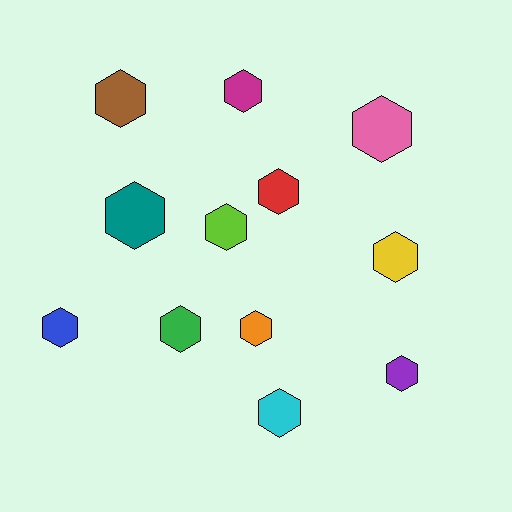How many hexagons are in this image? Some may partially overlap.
There are 12 hexagons.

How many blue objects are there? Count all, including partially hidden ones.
There is 1 blue object.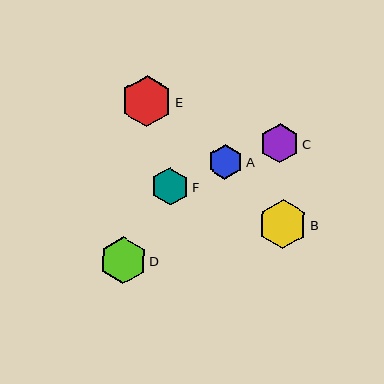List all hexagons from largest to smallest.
From largest to smallest: E, B, D, C, F, A.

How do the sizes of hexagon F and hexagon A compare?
Hexagon F and hexagon A are approximately the same size.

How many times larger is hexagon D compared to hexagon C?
Hexagon D is approximately 1.2 times the size of hexagon C.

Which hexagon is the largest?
Hexagon E is the largest with a size of approximately 52 pixels.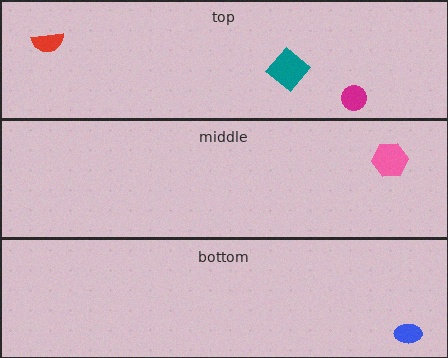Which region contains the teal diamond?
The top region.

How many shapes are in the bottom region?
1.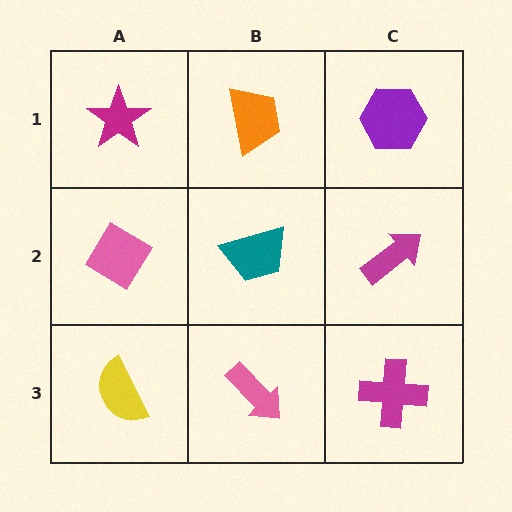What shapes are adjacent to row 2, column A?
A magenta star (row 1, column A), a yellow semicircle (row 3, column A), a teal trapezoid (row 2, column B).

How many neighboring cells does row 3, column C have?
2.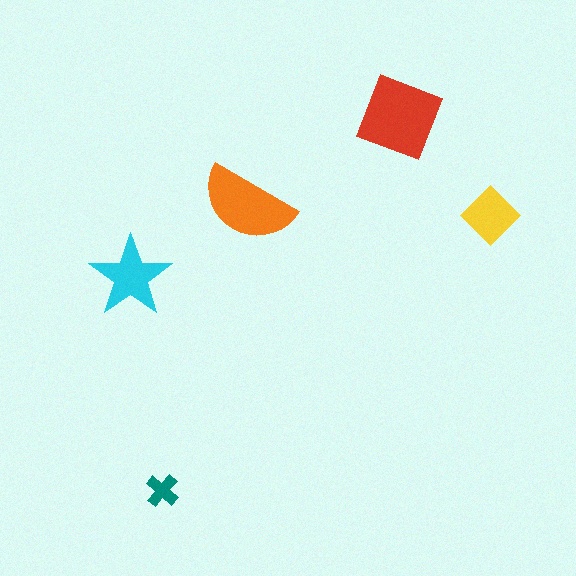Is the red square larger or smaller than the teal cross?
Larger.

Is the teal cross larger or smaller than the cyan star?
Smaller.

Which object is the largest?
The red square.